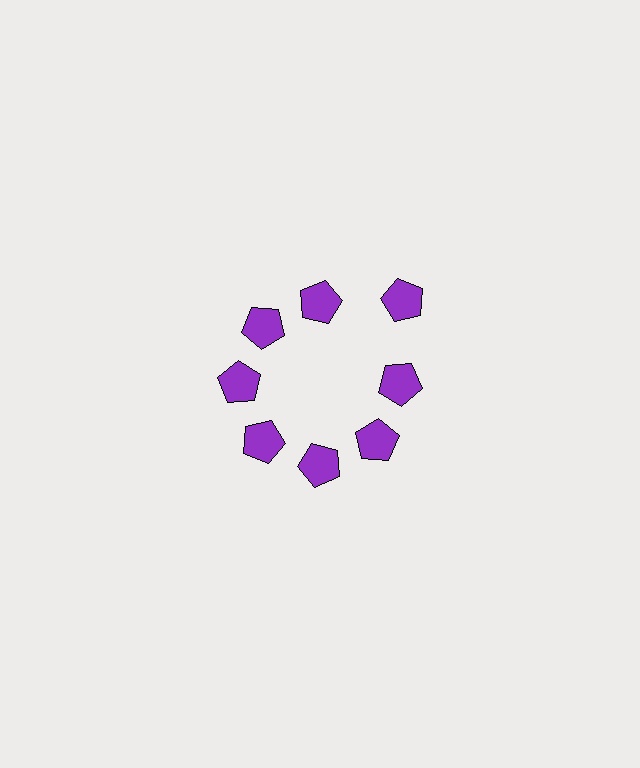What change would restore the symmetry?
The symmetry would be restored by moving it inward, back onto the ring so that all 8 pentagons sit at equal angles and equal distance from the center.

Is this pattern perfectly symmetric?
No. The 8 purple pentagons are arranged in a ring, but one element near the 2 o'clock position is pushed outward from the center, breaking the 8-fold rotational symmetry.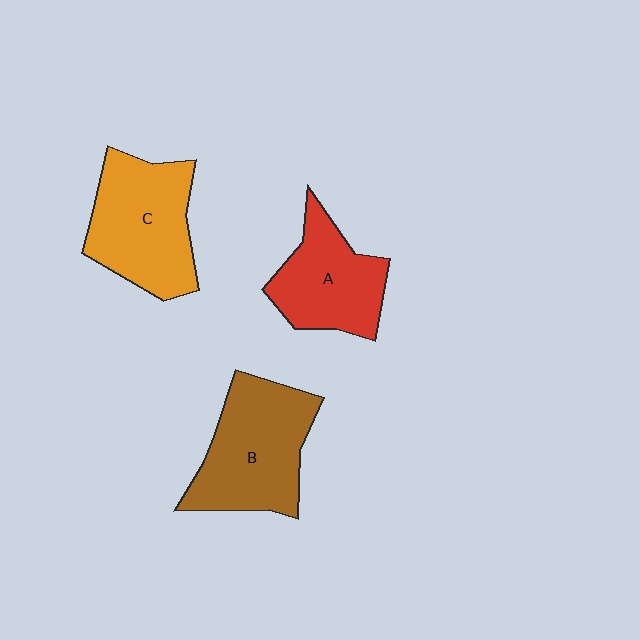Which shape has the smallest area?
Shape A (red).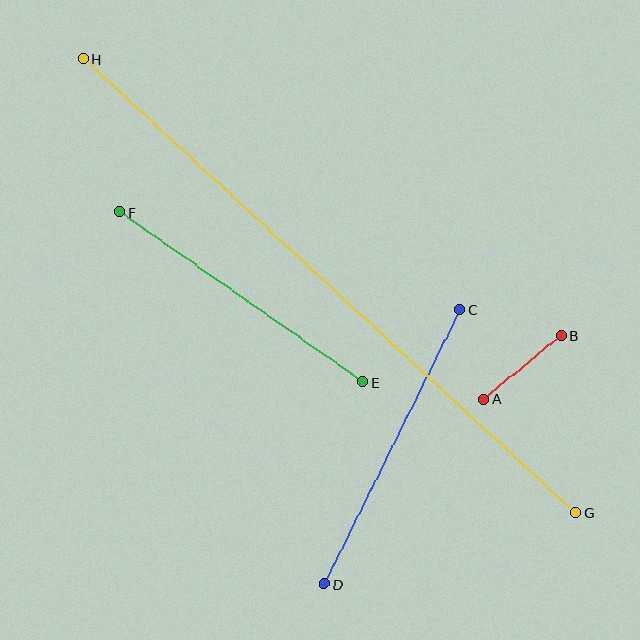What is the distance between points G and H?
The distance is approximately 669 pixels.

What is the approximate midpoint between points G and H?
The midpoint is at approximately (329, 286) pixels.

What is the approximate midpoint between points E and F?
The midpoint is at approximately (242, 297) pixels.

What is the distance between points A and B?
The distance is approximately 100 pixels.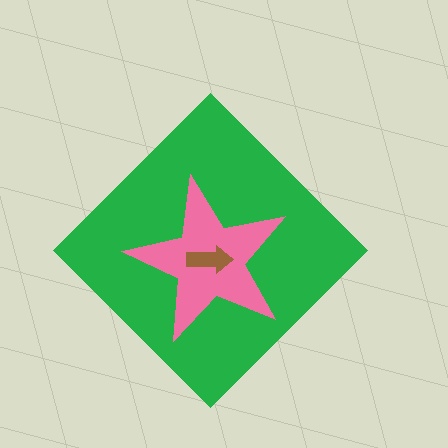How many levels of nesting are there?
3.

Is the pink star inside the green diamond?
Yes.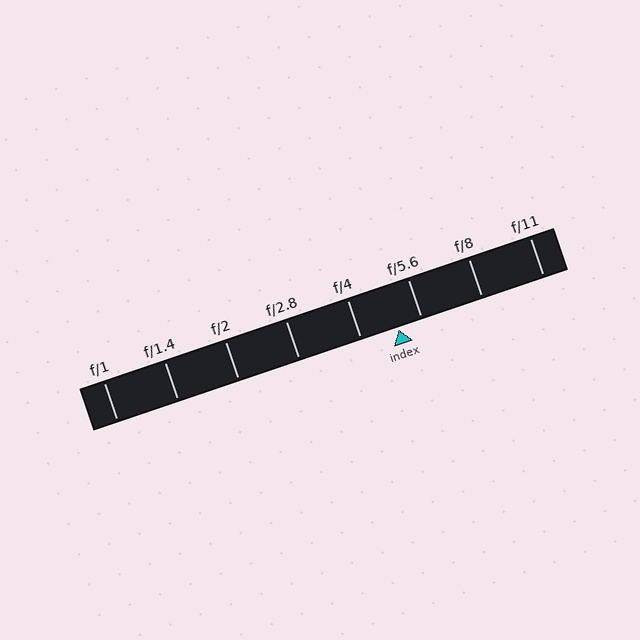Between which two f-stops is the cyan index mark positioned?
The index mark is between f/4 and f/5.6.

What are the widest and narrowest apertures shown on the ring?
The widest aperture shown is f/1 and the narrowest is f/11.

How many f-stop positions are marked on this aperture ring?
There are 8 f-stop positions marked.